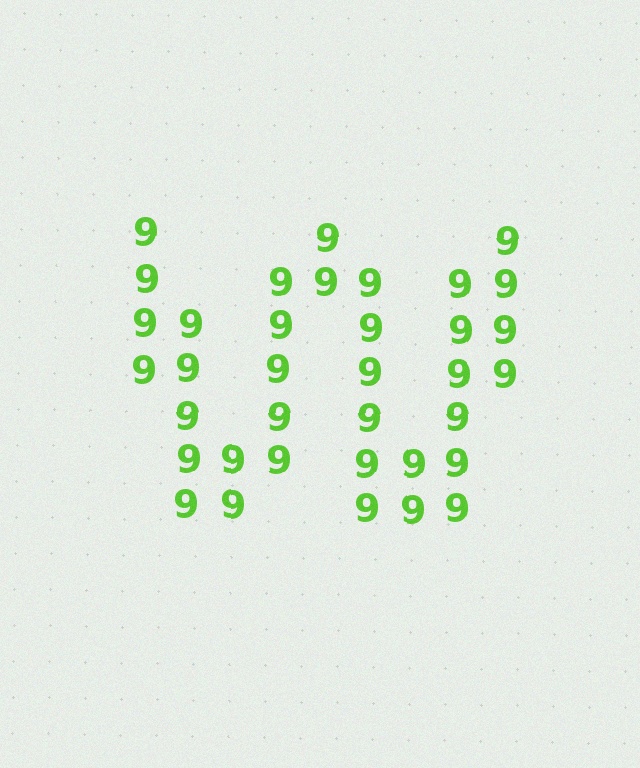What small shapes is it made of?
It is made of small digit 9's.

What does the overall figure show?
The overall figure shows the letter W.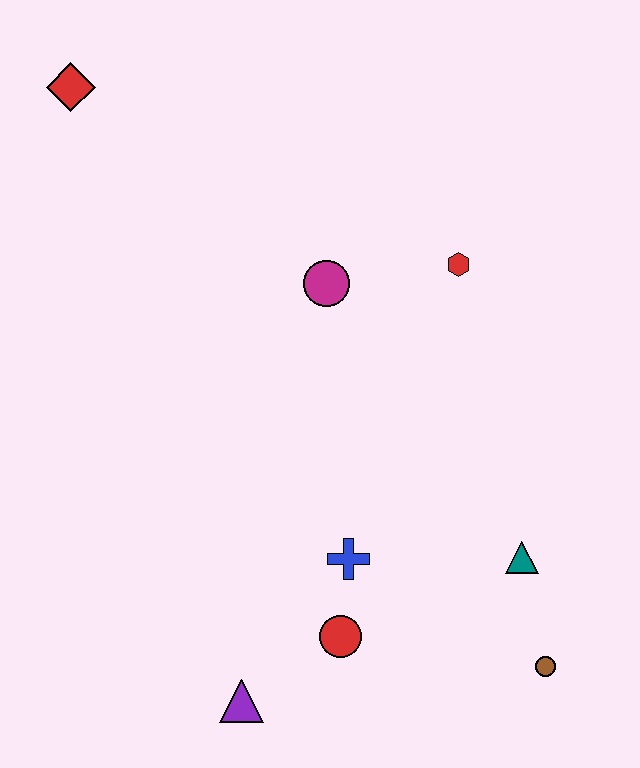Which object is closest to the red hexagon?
The magenta circle is closest to the red hexagon.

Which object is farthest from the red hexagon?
The purple triangle is farthest from the red hexagon.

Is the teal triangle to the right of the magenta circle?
Yes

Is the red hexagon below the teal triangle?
No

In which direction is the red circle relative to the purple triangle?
The red circle is to the right of the purple triangle.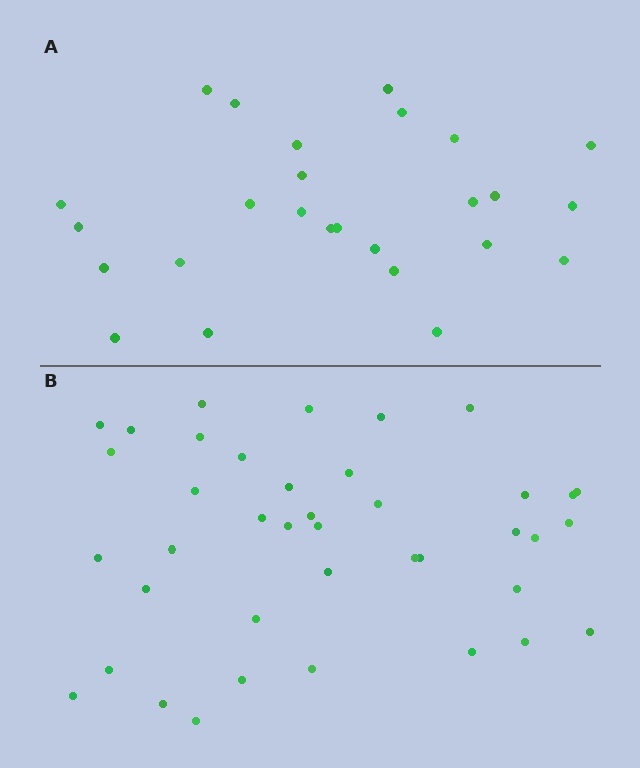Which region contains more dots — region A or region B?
Region B (the bottom region) has more dots.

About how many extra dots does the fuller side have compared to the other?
Region B has approximately 15 more dots than region A.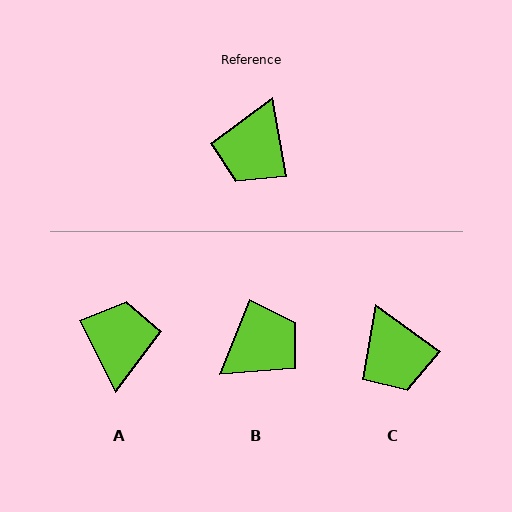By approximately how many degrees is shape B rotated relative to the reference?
Approximately 147 degrees counter-clockwise.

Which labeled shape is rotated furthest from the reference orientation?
A, about 163 degrees away.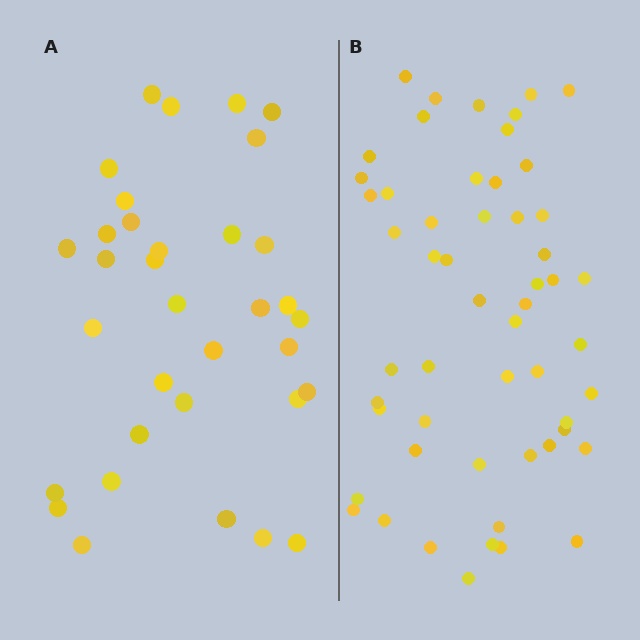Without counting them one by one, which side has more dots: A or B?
Region B (the right region) has more dots.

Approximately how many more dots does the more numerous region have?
Region B has approximately 20 more dots than region A.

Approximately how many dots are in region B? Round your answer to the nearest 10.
About 50 dots. (The exact count is 54, which rounds to 50.)